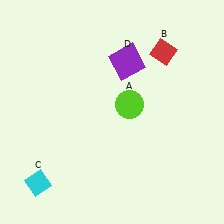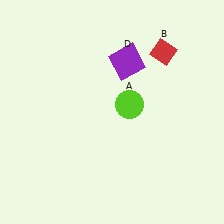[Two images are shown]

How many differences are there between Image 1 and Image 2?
There is 1 difference between the two images.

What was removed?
The cyan diamond (C) was removed in Image 2.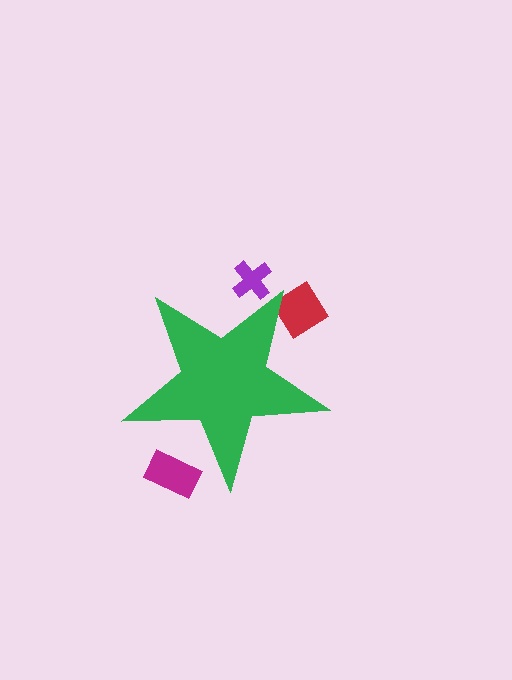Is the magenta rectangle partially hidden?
Yes, the magenta rectangle is partially hidden behind the green star.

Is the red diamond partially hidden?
Yes, the red diamond is partially hidden behind the green star.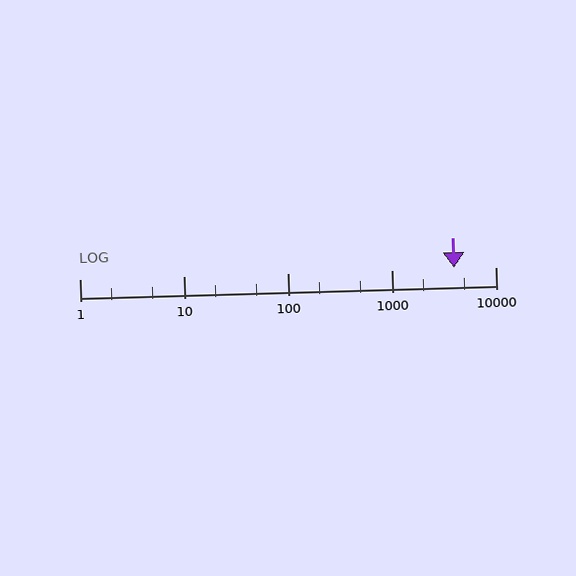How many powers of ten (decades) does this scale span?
The scale spans 4 decades, from 1 to 10000.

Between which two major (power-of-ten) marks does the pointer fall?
The pointer is between 1000 and 10000.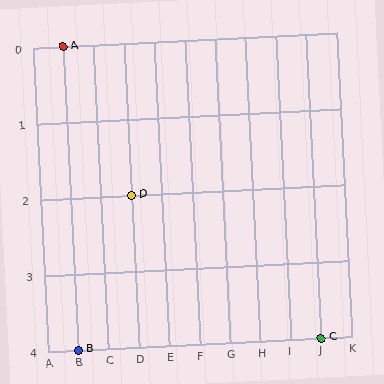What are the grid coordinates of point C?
Point C is at grid coordinates (J, 4).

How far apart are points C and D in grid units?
Points C and D are 6 columns and 2 rows apart (about 6.3 grid units diagonally).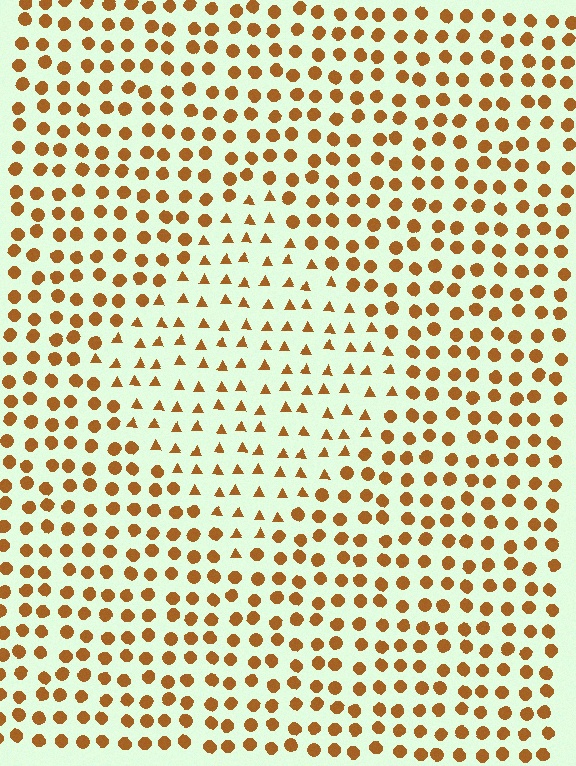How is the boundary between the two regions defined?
The boundary is defined by a change in element shape: triangles inside vs. circles outside. All elements share the same color and spacing.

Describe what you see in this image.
The image is filled with small brown elements arranged in a uniform grid. A diamond-shaped region contains triangles, while the surrounding area contains circles. The boundary is defined purely by the change in element shape.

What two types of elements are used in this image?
The image uses triangles inside the diamond region and circles outside it.